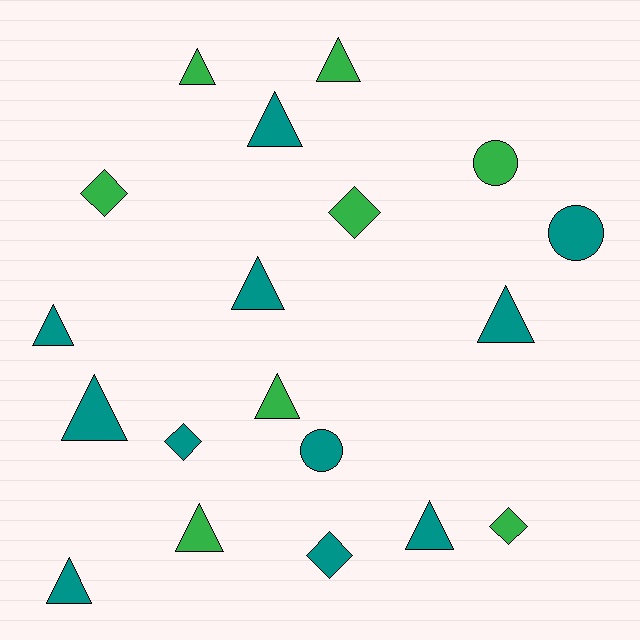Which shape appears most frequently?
Triangle, with 11 objects.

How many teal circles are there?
There are 2 teal circles.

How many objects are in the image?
There are 19 objects.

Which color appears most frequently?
Teal, with 11 objects.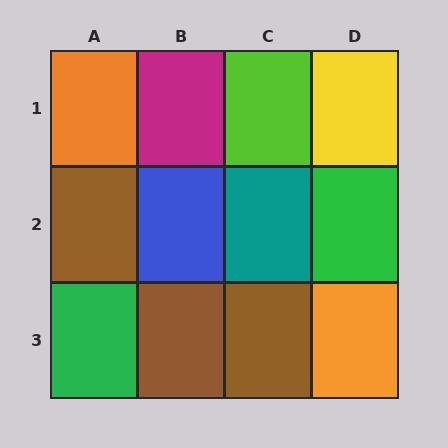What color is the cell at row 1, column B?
Magenta.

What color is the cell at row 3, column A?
Green.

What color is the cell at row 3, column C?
Brown.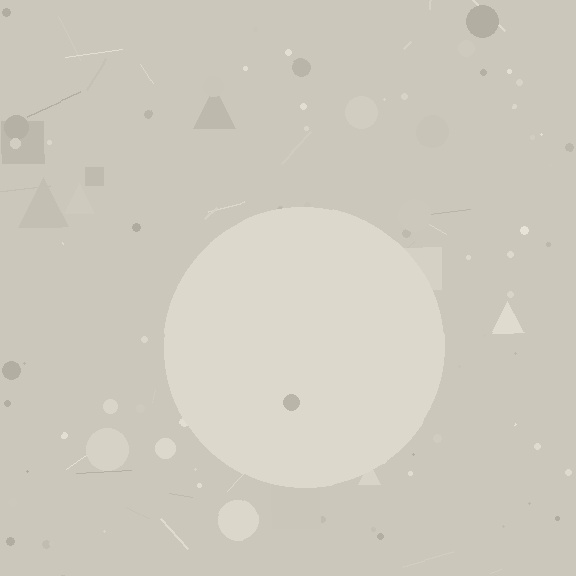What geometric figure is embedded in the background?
A circle is embedded in the background.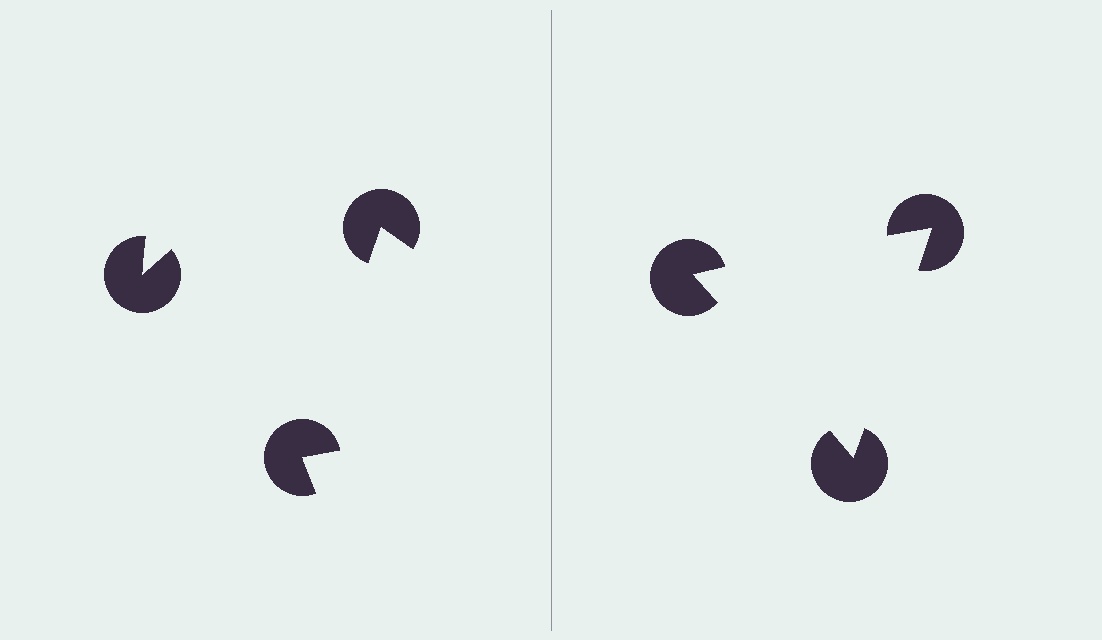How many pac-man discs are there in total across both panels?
6 — 3 on each side.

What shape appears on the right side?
An illusory triangle.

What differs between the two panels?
The pac-man discs are positioned identically on both sides; only the wedge orientations differ. On the right they align to a triangle; on the left they are misaligned.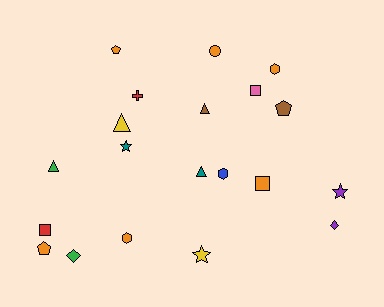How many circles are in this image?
There is 1 circle.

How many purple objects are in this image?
There are 2 purple objects.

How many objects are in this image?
There are 20 objects.